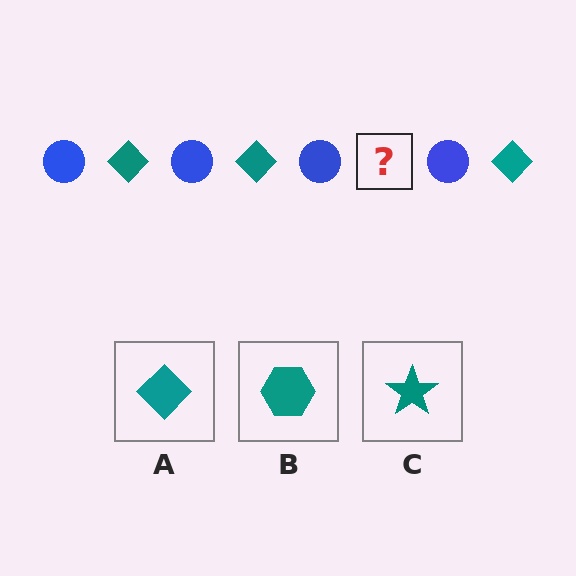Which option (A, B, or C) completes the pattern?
A.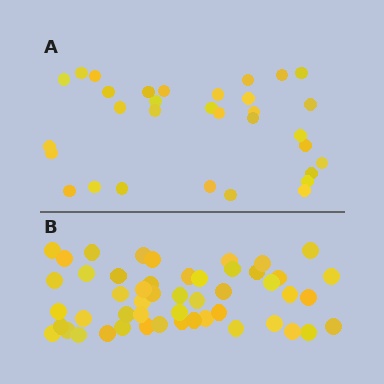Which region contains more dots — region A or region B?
Region B (the bottom region) has more dots.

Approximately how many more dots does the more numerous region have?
Region B has approximately 20 more dots than region A.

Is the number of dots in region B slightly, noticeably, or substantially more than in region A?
Region B has substantially more. The ratio is roughly 1.6 to 1.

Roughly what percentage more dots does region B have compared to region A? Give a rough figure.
About 55% more.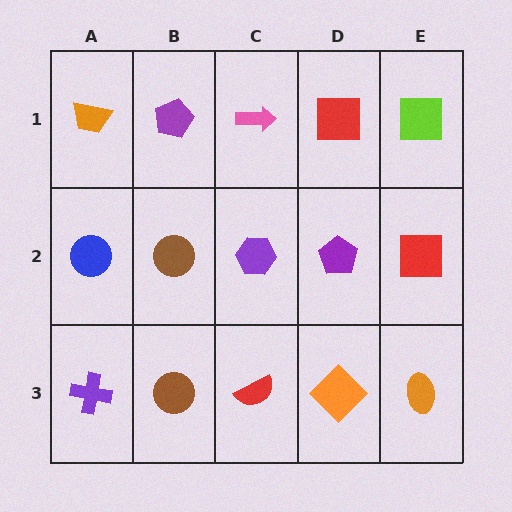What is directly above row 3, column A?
A blue circle.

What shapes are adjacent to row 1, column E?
A red square (row 2, column E), a red square (row 1, column D).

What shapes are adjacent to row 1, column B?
A brown circle (row 2, column B), an orange trapezoid (row 1, column A), a pink arrow (row 1, column C).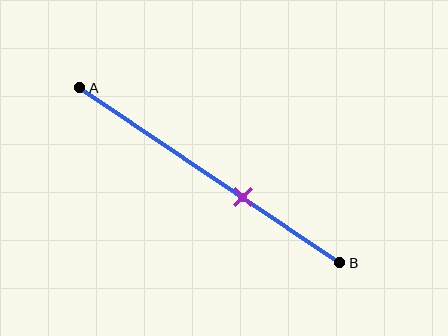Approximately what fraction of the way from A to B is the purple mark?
The purple mark is approximately 65% of the way from A to B.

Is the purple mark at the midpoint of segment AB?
No, the mark is at about 65% from A, not at the 50% midpoint.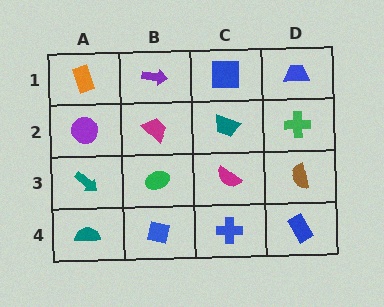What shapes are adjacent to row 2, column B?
A purple arrow (row 1, column B), a green ellipse (row 3, column B), a purple circle (row 2, column A), a teal trapezoid (row 2, column C).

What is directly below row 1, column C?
A teal trapezoid.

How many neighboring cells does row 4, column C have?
3.